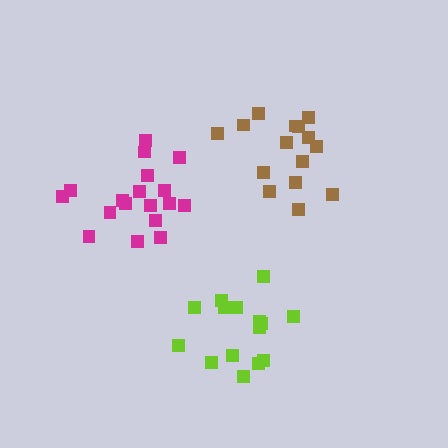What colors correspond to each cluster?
The clusters are colored: brown, lime, magenta.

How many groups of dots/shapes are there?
There are 3 groups.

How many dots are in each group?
Group 1: 15 dots, Group 2: 15 dots, Group 3: 18 dots (48 total).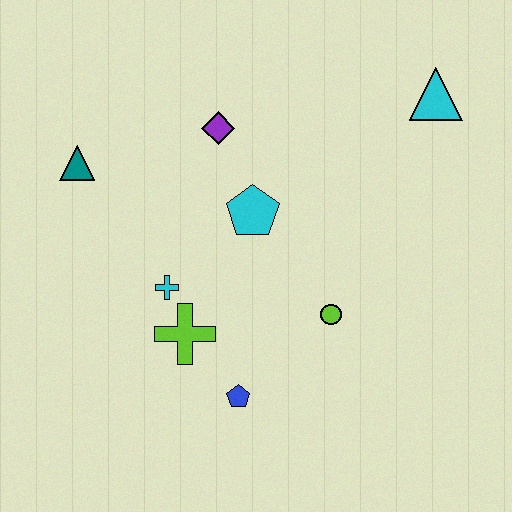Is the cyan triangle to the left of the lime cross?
No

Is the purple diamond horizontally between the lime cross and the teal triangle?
No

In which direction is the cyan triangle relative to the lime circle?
The cyan triangle is above the lime circle.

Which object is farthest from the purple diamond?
The blue pentagon is farthest from the purple diamond.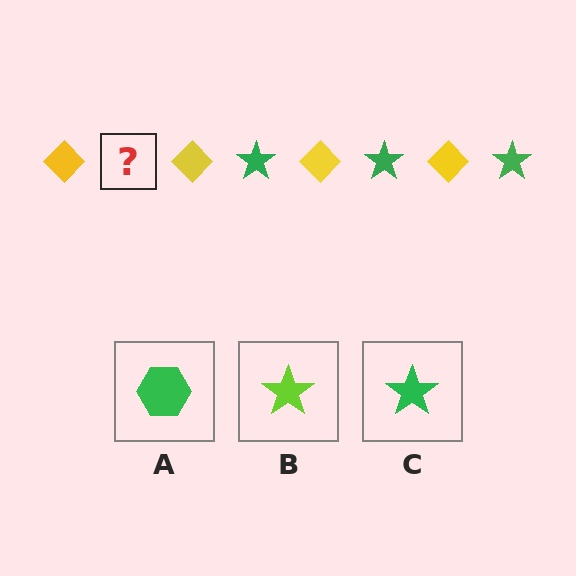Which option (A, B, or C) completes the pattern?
C.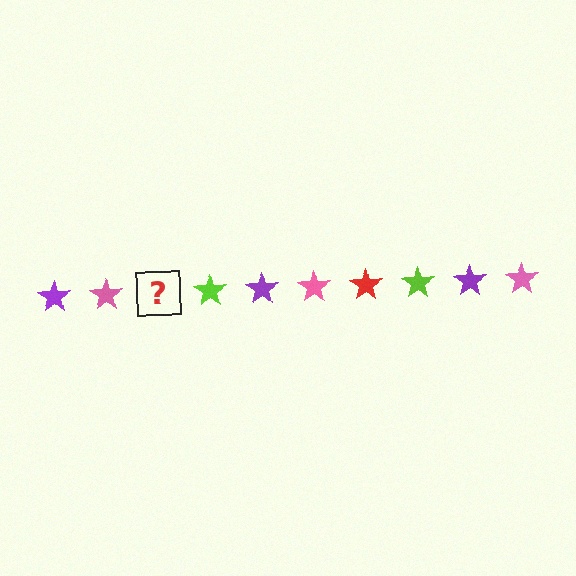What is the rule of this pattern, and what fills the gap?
The rule is that the pattern cycles through purple, pink, red, lime stars. The gap should be filled with a red star.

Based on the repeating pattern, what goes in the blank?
The blank should be a red star.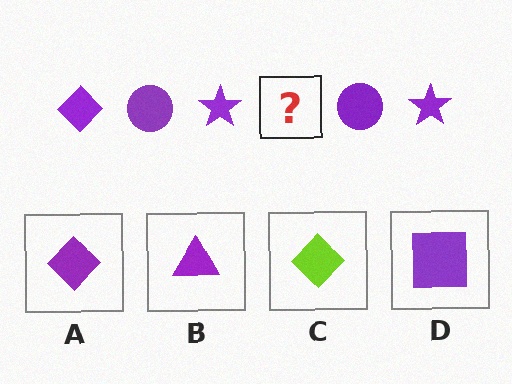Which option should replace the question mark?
Option A.